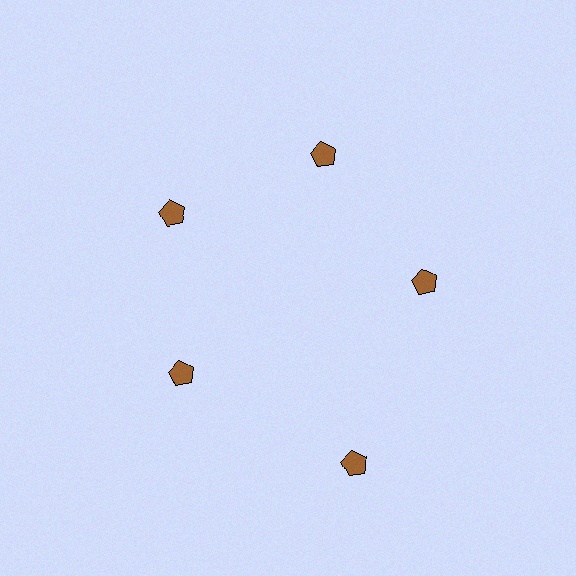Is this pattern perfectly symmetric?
No. The 5 brown pentagons are arranged in a ring, but one element near the 5 o'clock position is pushed outward from the center, breaking the 5-fold rotational symmetry.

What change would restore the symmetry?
The symmetry would be restored by moving it inward, back onto the ring so that all 5 pentagons sit at equal angles and equal distance from the center.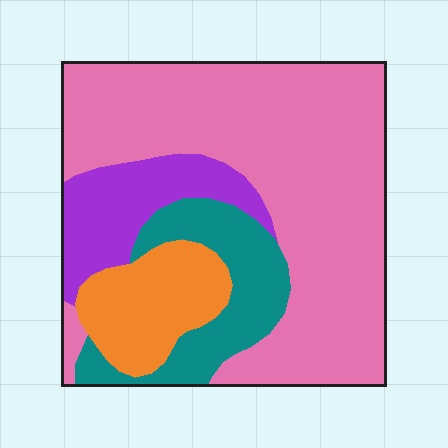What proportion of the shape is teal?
Teal takes up about one sixth (1/6) of the shape.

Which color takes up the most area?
Pink, at roughly 60%.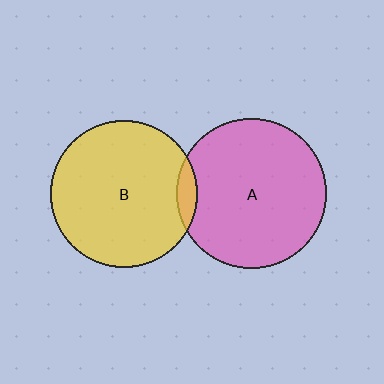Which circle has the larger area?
Circle A (pink).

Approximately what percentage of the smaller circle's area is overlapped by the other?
Approximately 5%.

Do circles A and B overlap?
Yes.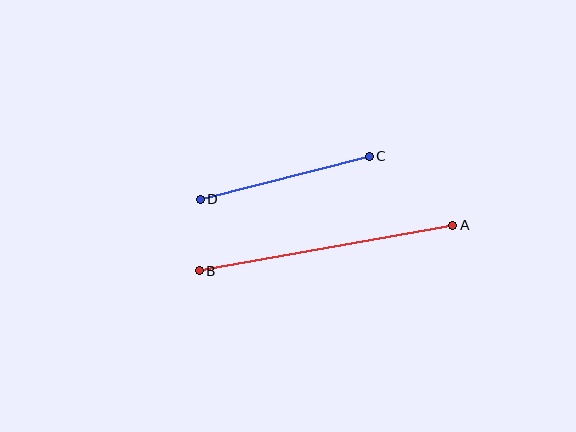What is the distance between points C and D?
The distance is approximately 174 pixels.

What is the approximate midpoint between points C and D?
The midpoint is at approximately (285, 178) pixels.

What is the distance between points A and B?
The distance is approximately 257 pixels.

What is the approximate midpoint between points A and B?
The midpoint is at approximately (326, 248) pixels.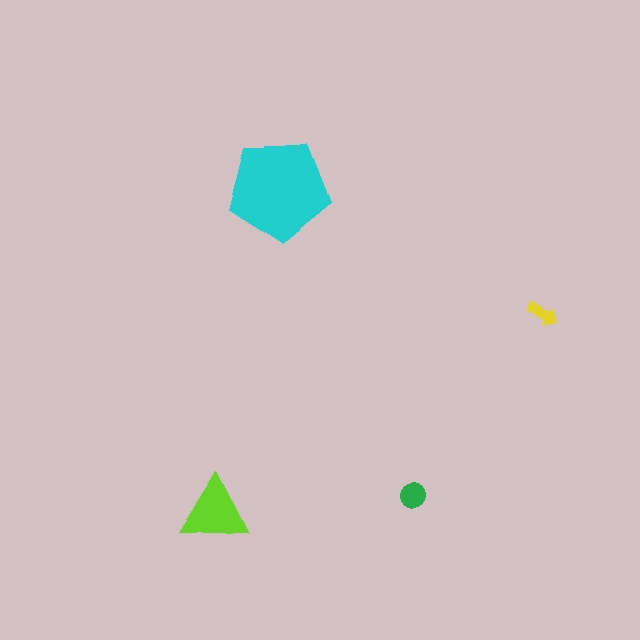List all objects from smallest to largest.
The yellow arrow, the green circle, the lime triangle, the cyan pentagon.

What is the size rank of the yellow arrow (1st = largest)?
4th.